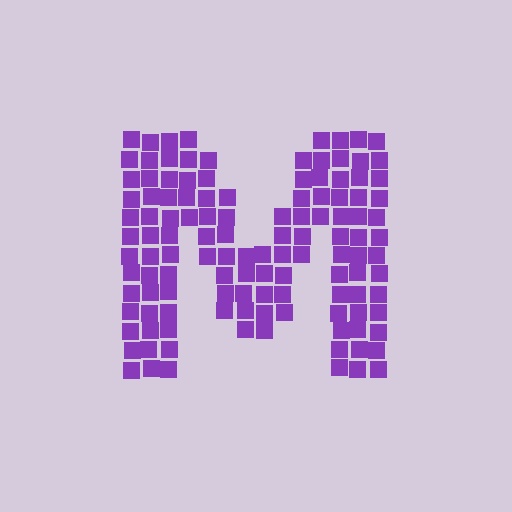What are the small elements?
The small elements are squares.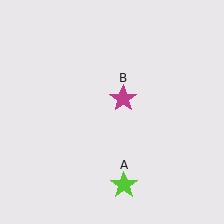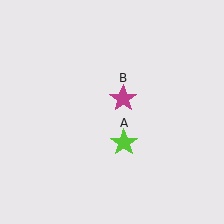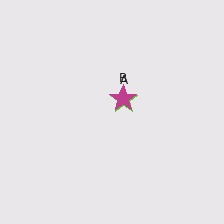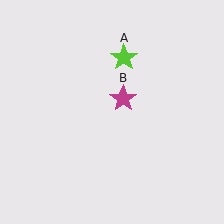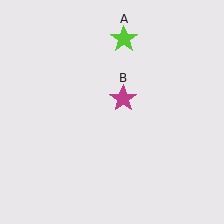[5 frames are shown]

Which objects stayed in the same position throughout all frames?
Magenta star (object B) remained stationary.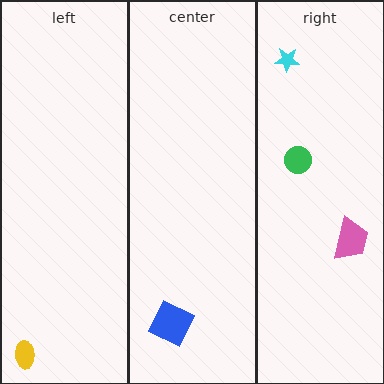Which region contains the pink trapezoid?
The right region.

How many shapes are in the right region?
3.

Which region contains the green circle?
The right region.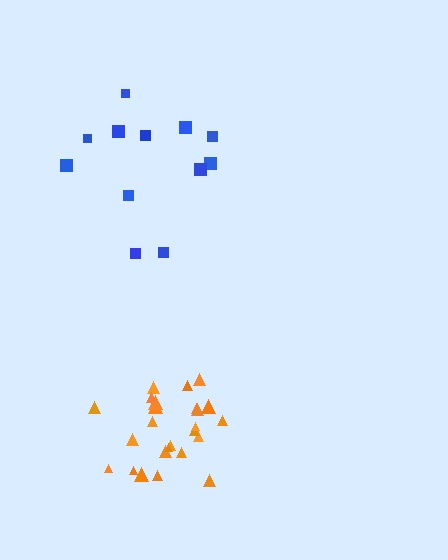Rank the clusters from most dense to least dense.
orange, blue.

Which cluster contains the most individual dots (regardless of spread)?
Orange (25).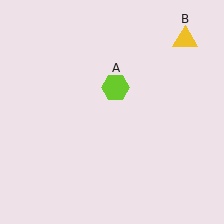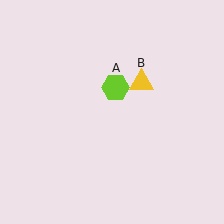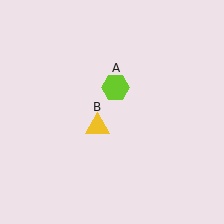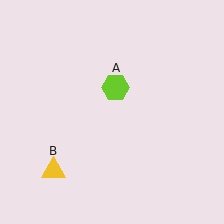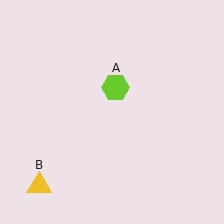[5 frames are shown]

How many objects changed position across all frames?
1 object changed position: yellow triangle (object B).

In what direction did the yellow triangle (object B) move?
The yellow triangle (object B) moved down and to the left.